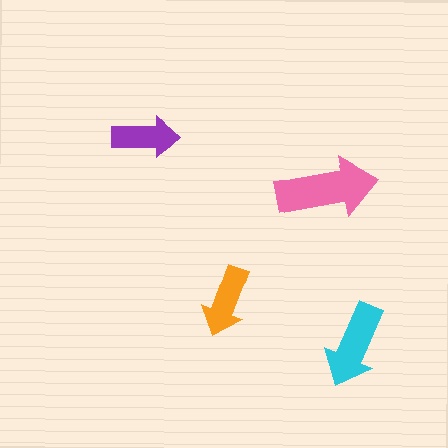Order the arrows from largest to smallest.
the pink one, the cyan one, the orange one, the purple one.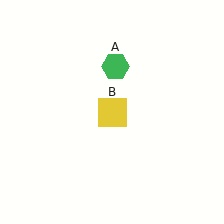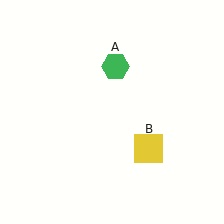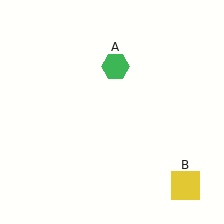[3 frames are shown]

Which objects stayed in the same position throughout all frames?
Green hexagon (object A) remained stationary.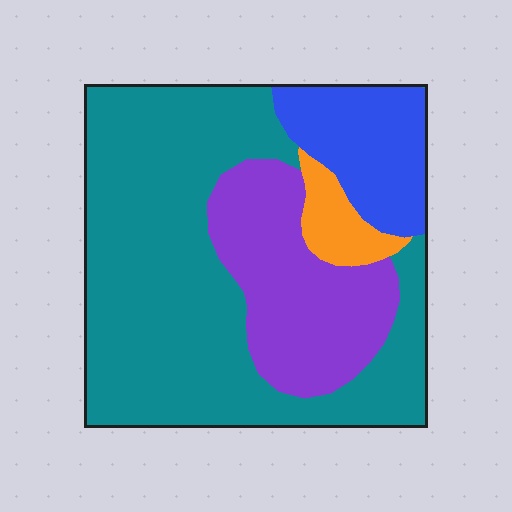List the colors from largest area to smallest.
From largest to smallest: teal, purple, blue, orange.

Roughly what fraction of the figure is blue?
Blue takes up about one eighth (1/8) of the figure.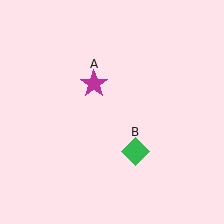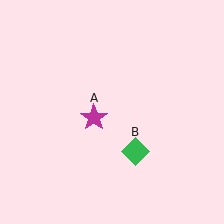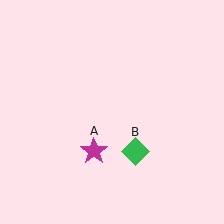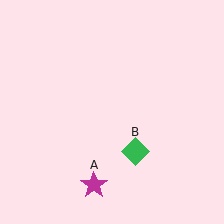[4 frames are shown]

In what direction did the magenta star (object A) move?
The magenta star (object A) moved down.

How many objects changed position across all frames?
1 object changed position: magenta star (object A).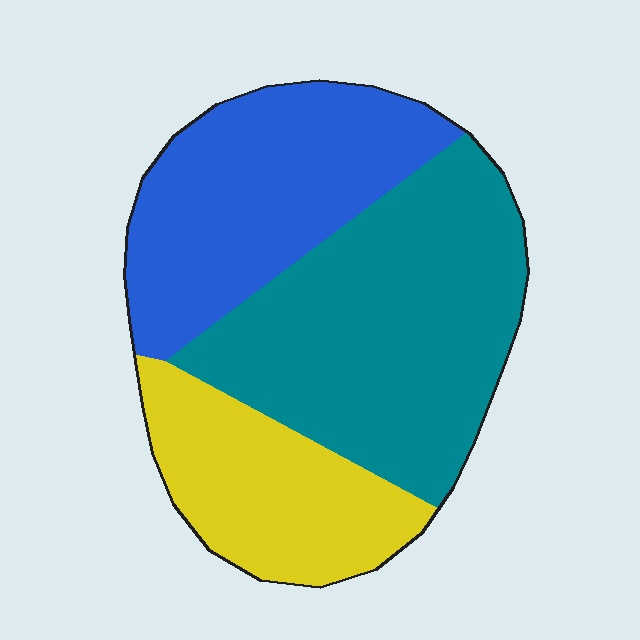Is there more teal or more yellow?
Teal.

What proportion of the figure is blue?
Blue covers around 30% of the figure.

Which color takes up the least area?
Yellow, at roughly 25%.